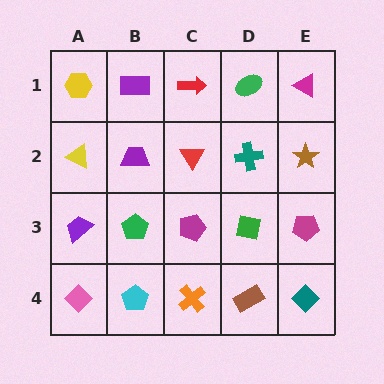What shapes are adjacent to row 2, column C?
A red arrow (row 1, column C), a magenta pentagon (row 3, column C), a purple trapezoid (row 2, column B), a teal cross (row 2, column D).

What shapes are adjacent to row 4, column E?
A magenta pentagon (row 3, column E), a brown rectangle (row 4, column D).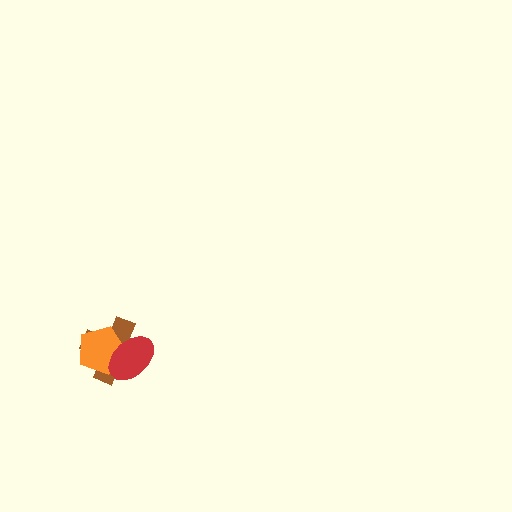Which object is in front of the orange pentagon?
The red ellipse is in front of the orange pentagon.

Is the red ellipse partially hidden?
No, no other shape covers it.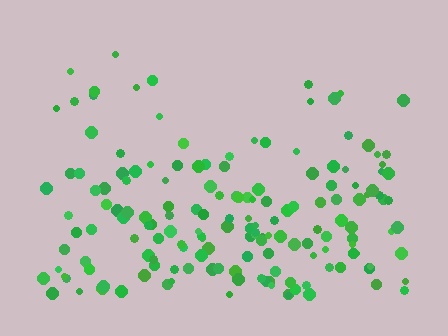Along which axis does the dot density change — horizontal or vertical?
Vertical.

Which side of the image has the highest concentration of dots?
The bottom.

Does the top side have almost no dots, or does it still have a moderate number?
Still a moderate number, just noticeably fewer than the bottom.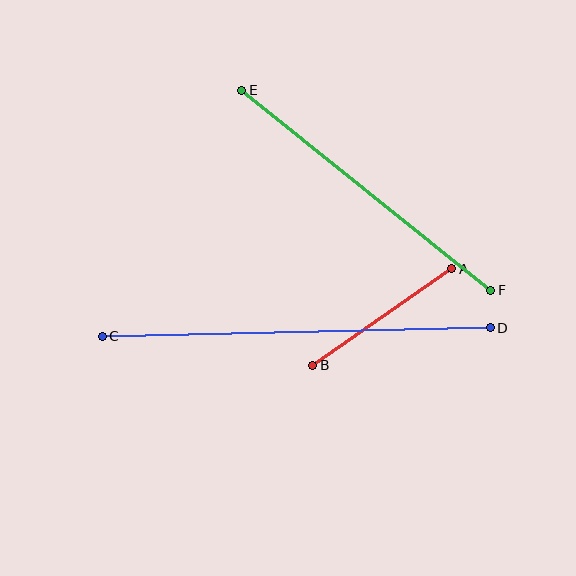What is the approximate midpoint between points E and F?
The midpoint is at approximately (366, 190) pixels.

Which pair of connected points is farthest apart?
Points C and D are farthest apart.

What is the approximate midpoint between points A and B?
The midpoint is at approximately (382, 317) pixels.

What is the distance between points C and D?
The distance is approximately 388 pixels.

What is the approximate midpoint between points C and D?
The midpoint is at approximately (296, 332) pixels.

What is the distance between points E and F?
The distance is approximately 319 pixels.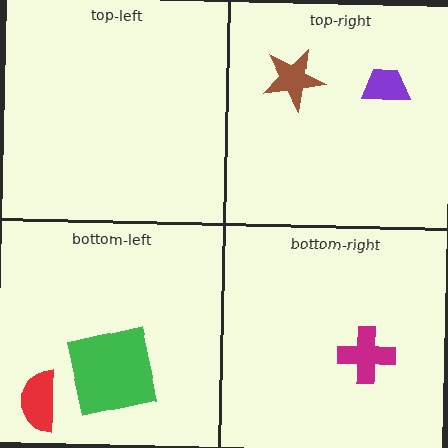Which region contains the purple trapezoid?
The top-right region.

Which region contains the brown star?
The top-right region.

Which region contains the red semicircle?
The bottom-left region.